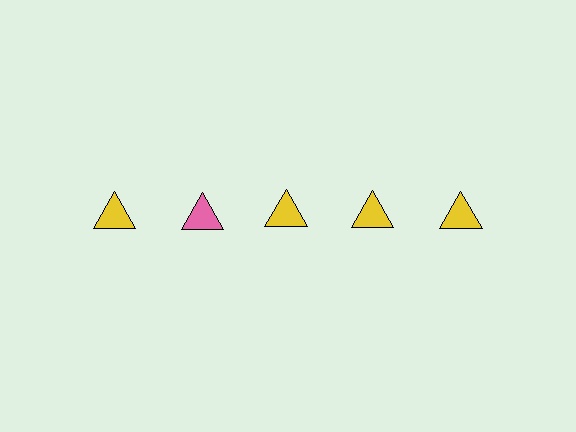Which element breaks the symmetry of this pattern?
The pink triangle in the top row, second from left column breaks the symmetry. All other shapes are yellow triangles.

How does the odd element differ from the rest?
It has a different color: pink instead of yellow.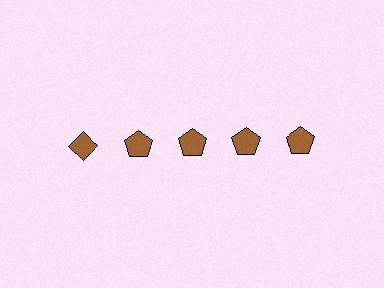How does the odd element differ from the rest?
It has a different shape: diamond instead of pentagon.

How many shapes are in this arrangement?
There are 5 shapes arranged in a grid pattern.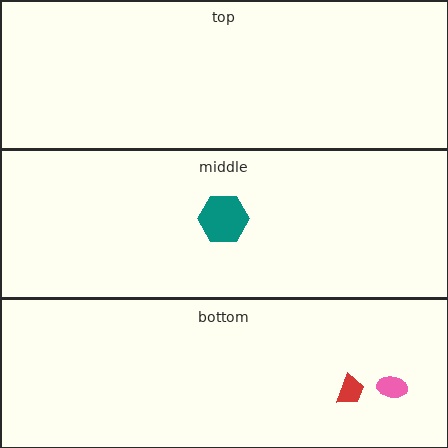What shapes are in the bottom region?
The pink ellipse, the red trapezoid.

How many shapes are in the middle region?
1.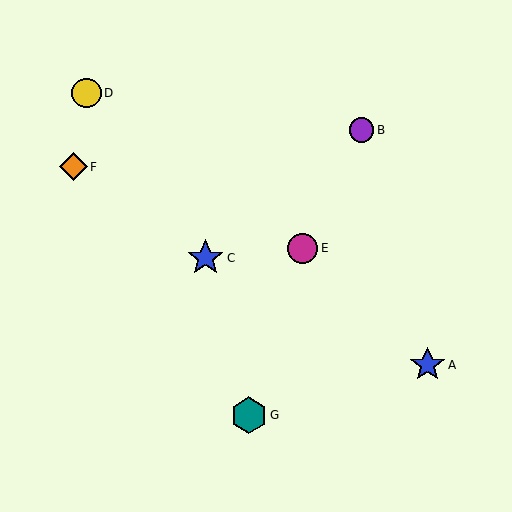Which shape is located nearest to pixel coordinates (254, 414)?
The teal hexagon (labeled G) at (249, 415) is nearest to that location.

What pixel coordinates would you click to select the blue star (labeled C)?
Click at (206, 258) to select the blue star C.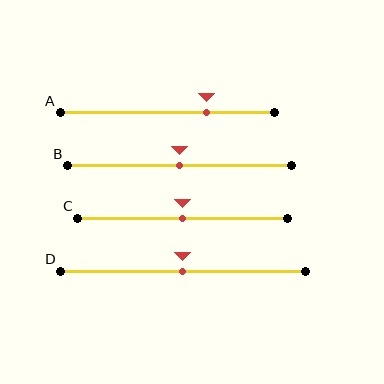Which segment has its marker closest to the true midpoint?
Segment B has its marker closest to the true midpoint.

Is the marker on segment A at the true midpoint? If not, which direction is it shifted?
No, the marker on segment A is shifted to the right by about 18% of the segment length.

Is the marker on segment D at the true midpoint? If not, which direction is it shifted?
Yes, the marker on segment D is at the true midpoint.